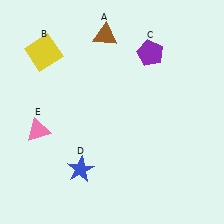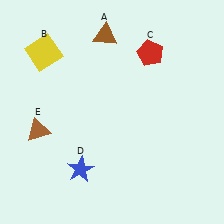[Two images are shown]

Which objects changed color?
C changed from purple to red. E changed from pink to brown.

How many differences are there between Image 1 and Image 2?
There are 2 differences between the two images.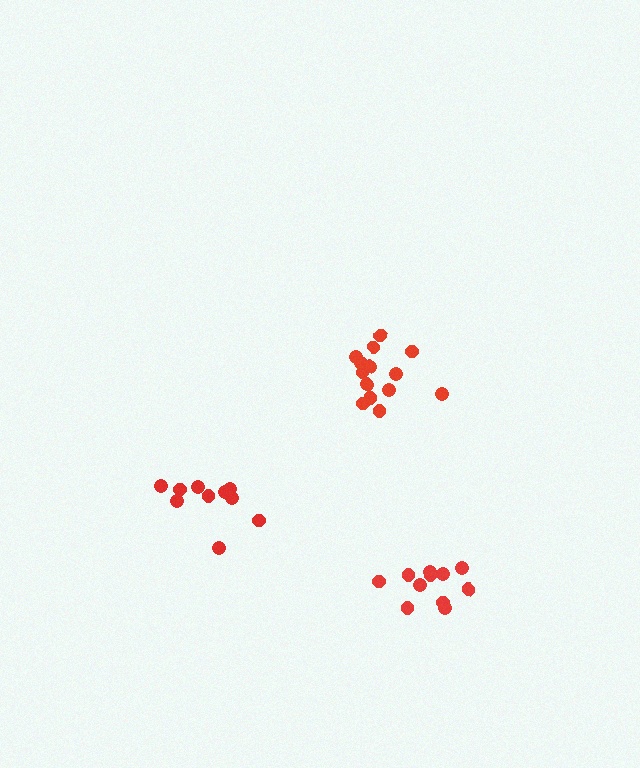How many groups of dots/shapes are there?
There are 3 groups.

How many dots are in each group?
Group 1: 11 dots, Group 2: 14 dots, Group 3: 10 dots (35 total).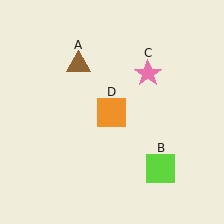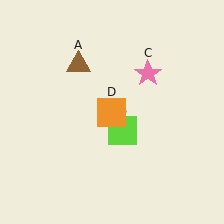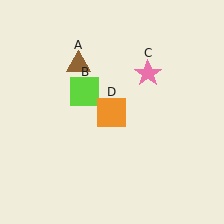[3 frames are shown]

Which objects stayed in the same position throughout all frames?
Brown triangle (object A) and pink star (object C) and orange square (object D) remained stationary.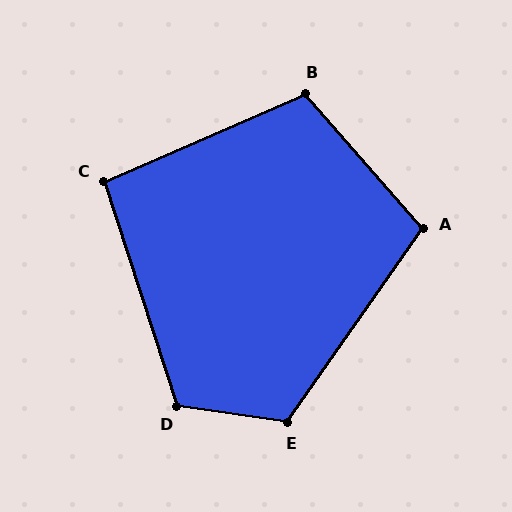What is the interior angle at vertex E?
Approximately 116 degrees (obtuse).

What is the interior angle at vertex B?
Approximately 108 degrees (obtuse).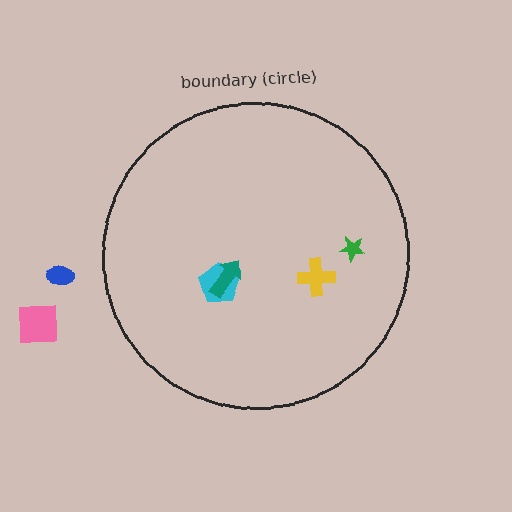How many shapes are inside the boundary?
4 inside, 2 outside.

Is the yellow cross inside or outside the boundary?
Inside.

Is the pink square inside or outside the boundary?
Outside.